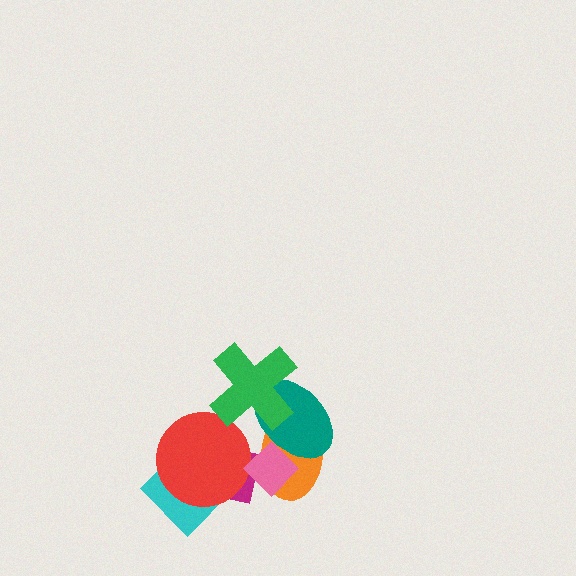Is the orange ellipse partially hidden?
Yes, it is partially covered by another shape.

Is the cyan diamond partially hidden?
Yes, it is partially covered by another shape.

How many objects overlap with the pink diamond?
3 objects overlap with the pink diamond.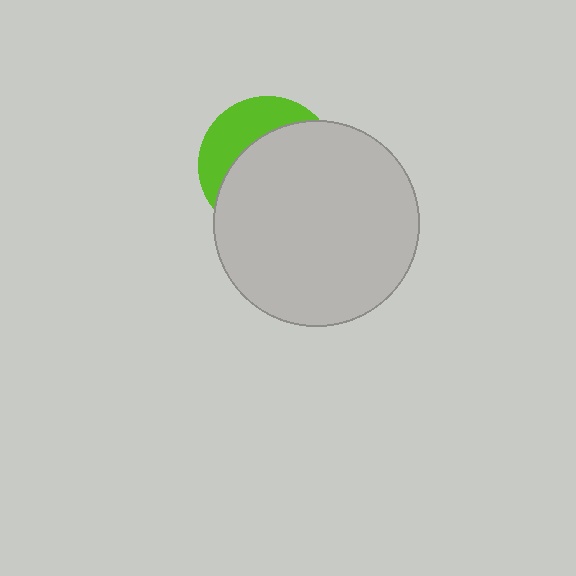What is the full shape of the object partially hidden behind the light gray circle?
The partially hidden object is a lime circle.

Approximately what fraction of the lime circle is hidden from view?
Roughly 68% of the lime circle is hidden behind the light gray circle.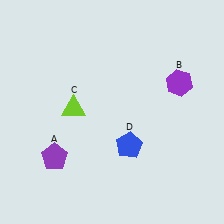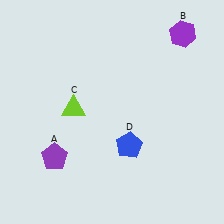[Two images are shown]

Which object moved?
The purple hexagon (B) moved up.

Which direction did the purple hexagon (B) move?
The purple hexagon (B) moved up.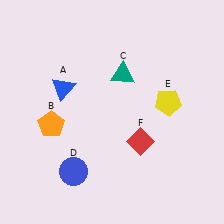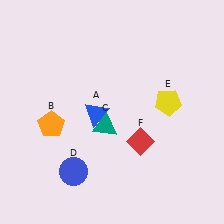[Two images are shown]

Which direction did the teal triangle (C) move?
The teal triangle (C) moved down.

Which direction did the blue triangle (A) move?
The blue triangle (A) moved right.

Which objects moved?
The objects that moved are: the blue triangle (A), the teal triangle (C).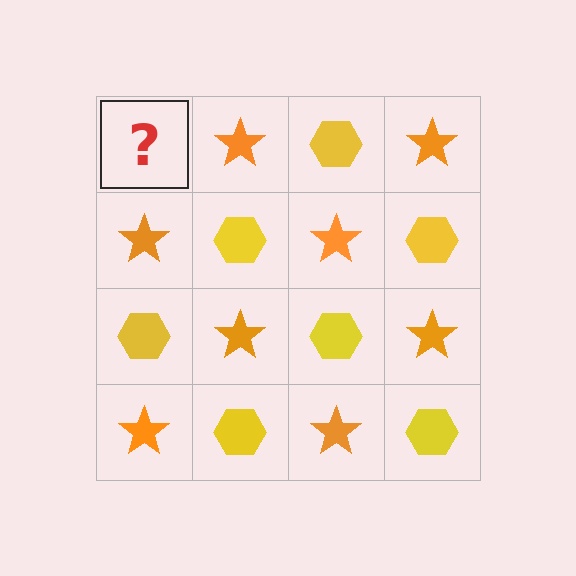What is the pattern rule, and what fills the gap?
The rule is that it alternates yellow hexagon and orange star in a checkerboard pattern. The gap should be filled with a yellow hexagon.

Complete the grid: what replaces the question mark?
The question mark should be replaced with a yellow hexagon.